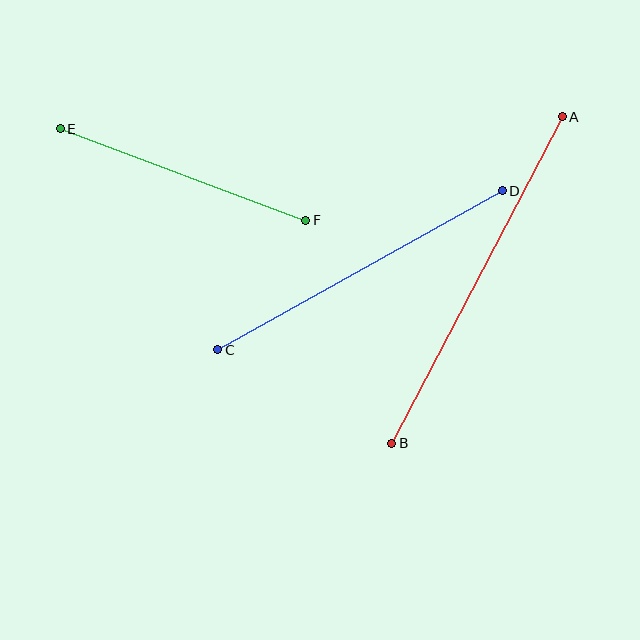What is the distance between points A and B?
The distance is approximately 368 pixels.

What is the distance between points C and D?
The distance is approximately 326 pixels.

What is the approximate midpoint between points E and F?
The midpoint is at approximately (183, 175) pixels.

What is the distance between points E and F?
The distance is approximately 262 pixels.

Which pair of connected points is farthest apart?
Points A and B are farthest apart.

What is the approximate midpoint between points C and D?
The midpoint is at approximately (360, 270) pixels.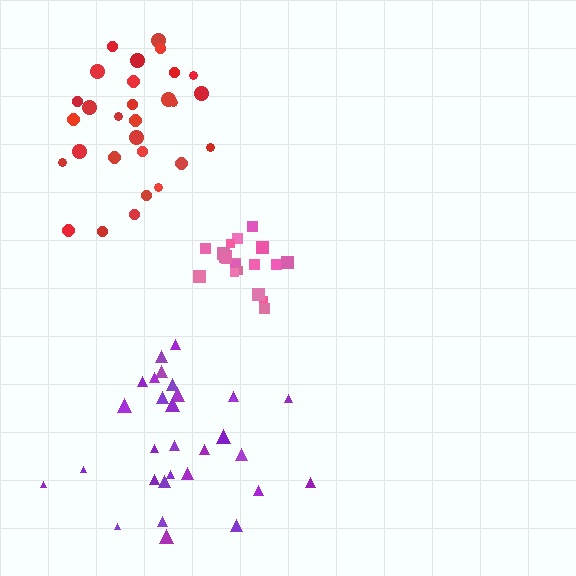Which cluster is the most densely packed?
Pink.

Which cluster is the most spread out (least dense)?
Red.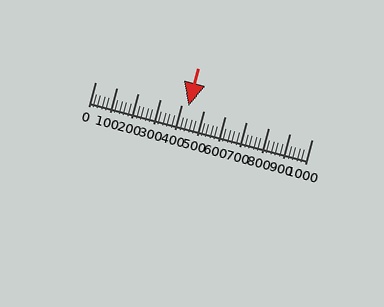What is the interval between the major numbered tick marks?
The major tick marks are spaced 100 units apart.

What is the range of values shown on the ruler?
The ruler shows values from 0 to 1000.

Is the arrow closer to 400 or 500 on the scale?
The arrow is closer to 400.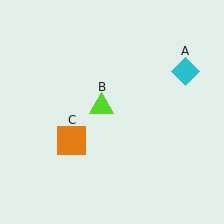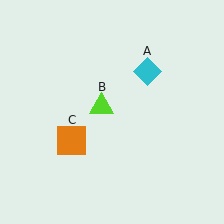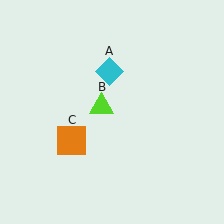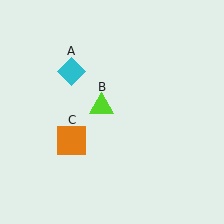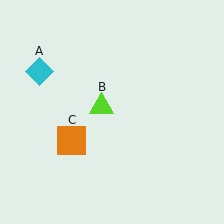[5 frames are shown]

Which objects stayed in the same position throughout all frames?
Lime triangle (object B) and orange square (object C) remained stationary.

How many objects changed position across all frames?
1 object changed position: cyan diamond (object A).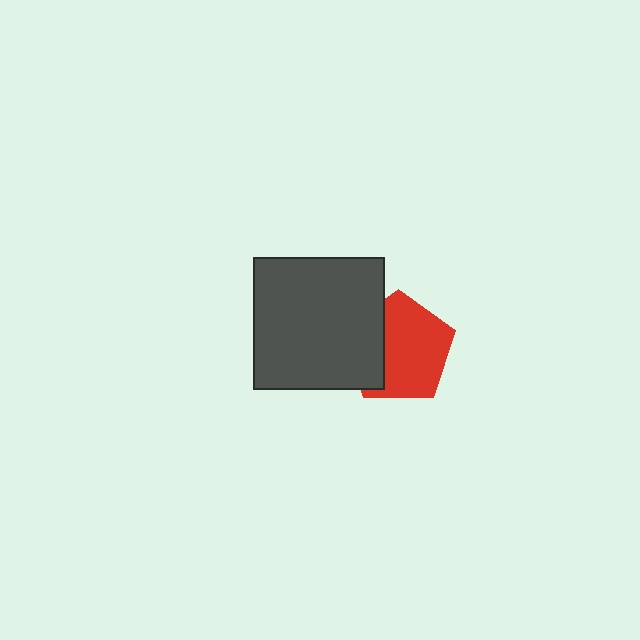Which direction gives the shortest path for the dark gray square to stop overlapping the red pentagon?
Moving left gives the shortest separation.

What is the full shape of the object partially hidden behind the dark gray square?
The partially hidden object is a red pentagon.